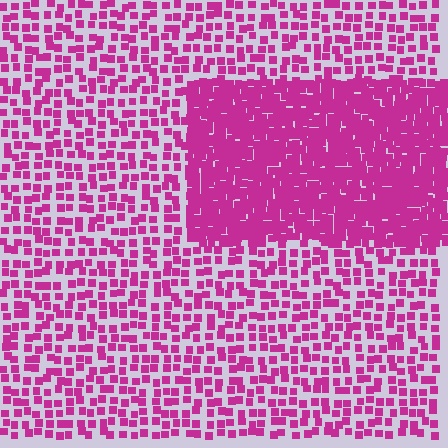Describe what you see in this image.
The image contains small magenta elements arranged at two different densities. A rectangle-shaped region is visible where the elements are more densely packed than the surrounding area.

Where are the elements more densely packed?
The elements are more densely packed inside the rectangle boundary.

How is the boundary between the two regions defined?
The boundary is defined by a change in element density (approximately 2.6x ratio). All elements are the same color, size, and shape.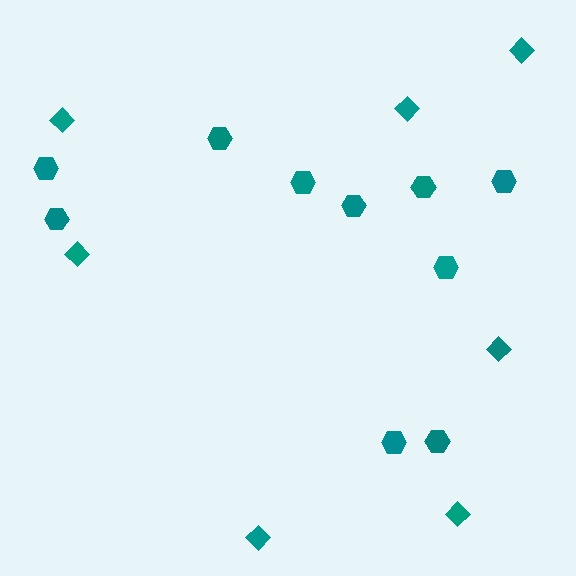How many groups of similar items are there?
There are 2 groups: one group of hexagons (10) and one group of diamonds (7).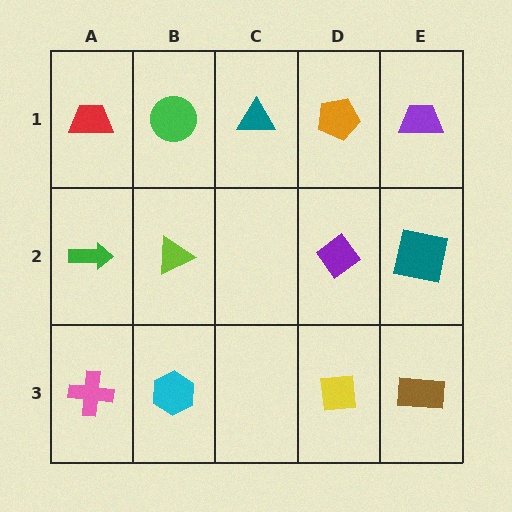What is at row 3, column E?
A brown rectangle.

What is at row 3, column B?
A cyan hexagon.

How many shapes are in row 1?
5 shapes.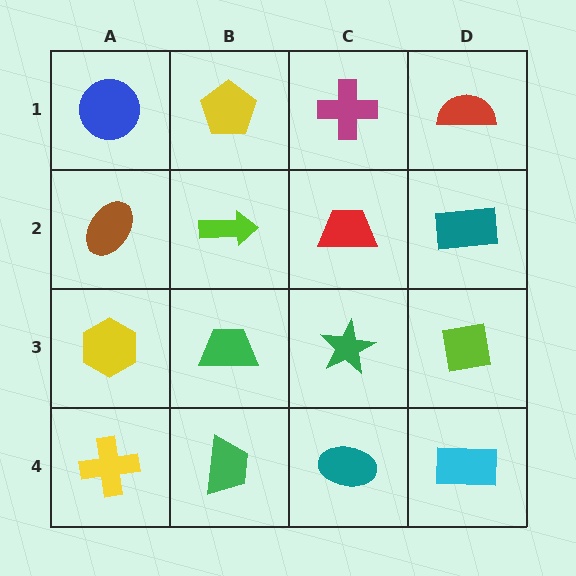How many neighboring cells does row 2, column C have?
4.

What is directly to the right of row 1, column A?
A yellow pentagon.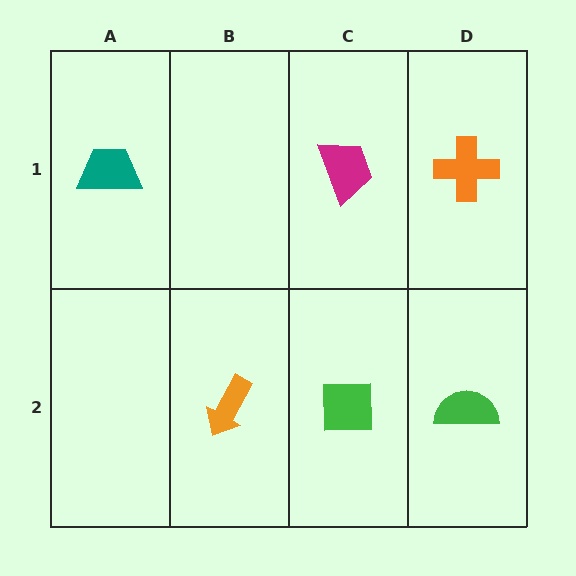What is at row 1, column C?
A magenta trapezoid.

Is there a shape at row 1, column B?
No, that cell is empty.